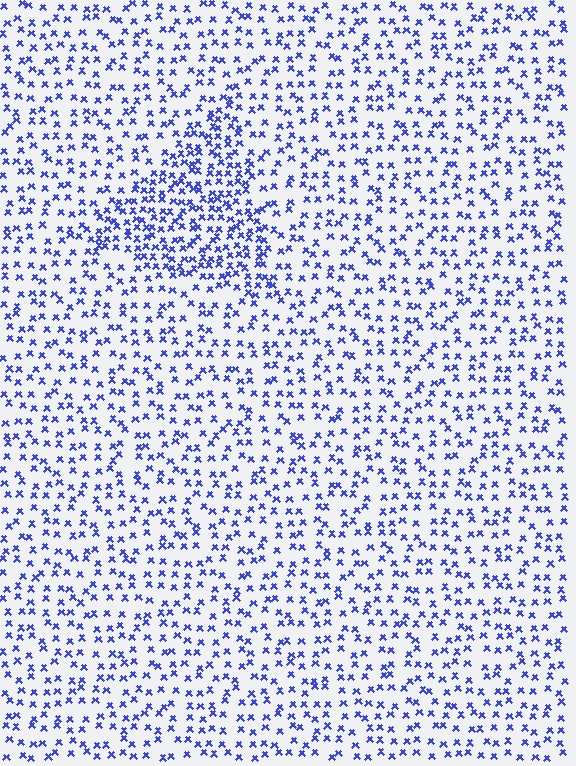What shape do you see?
I see a triangle.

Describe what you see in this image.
The image contains small blue elements arranged at two different densities. A triangle-shaped region is visible where the elements are more densely packed than the surrounding area.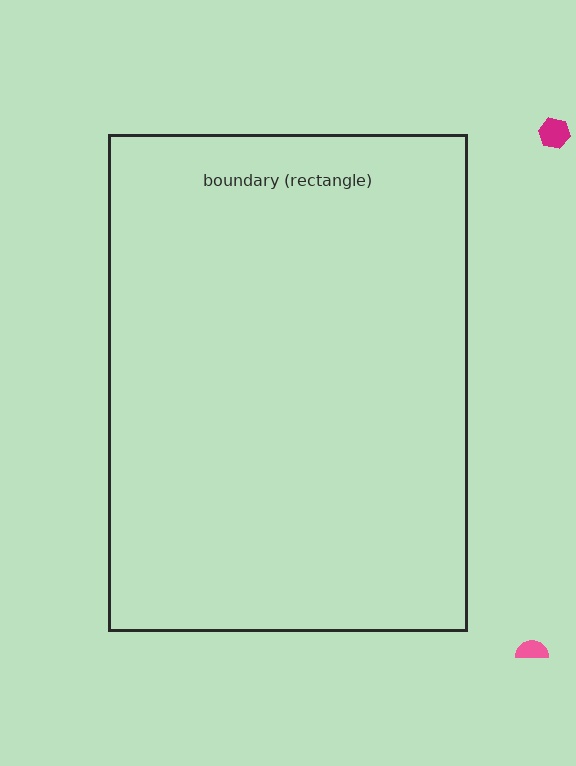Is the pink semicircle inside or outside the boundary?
Outside.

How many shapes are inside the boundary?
0 inside, 2 outside.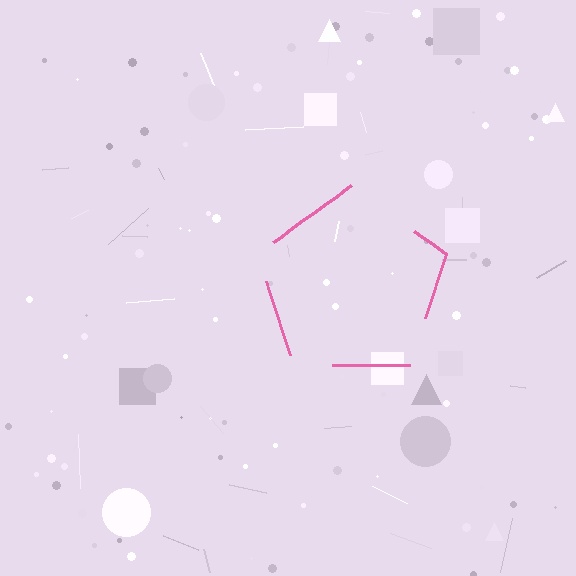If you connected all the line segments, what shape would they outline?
They would outline a pentagon.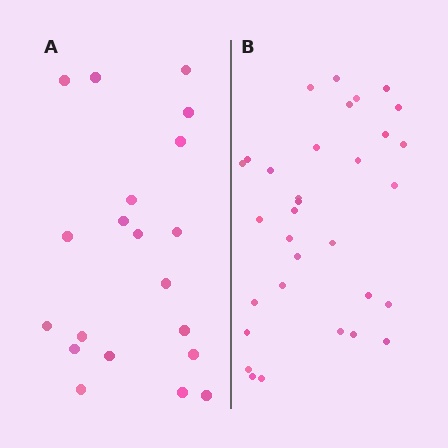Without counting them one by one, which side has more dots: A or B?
Region B (the right region) has more dots.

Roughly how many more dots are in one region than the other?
Region B has roughly 12 or so more dots than region A.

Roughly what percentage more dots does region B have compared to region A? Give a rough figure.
About 60% more.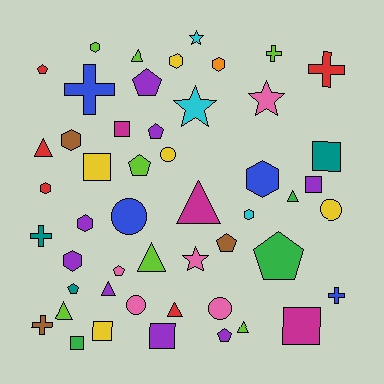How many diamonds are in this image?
There are no diamonds.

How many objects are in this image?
There are 50 objects.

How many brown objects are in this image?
There are 3 brown objects.